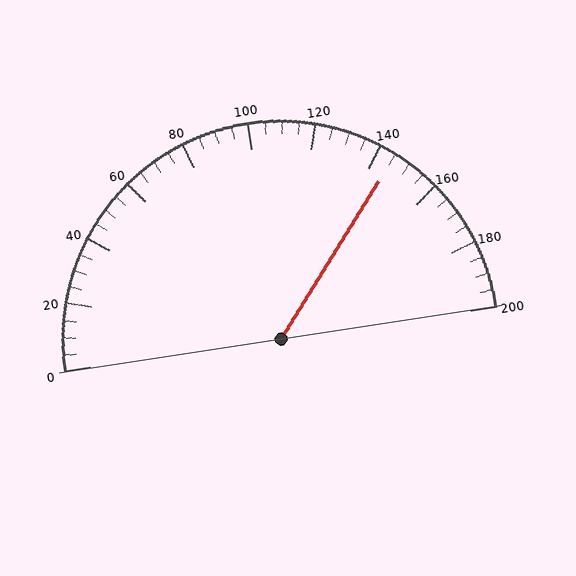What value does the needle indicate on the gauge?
The needle indicates approximately 145.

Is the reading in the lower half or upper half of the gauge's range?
The reading is in the upper half of the range (0 to 200).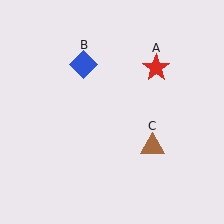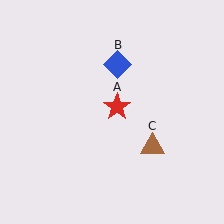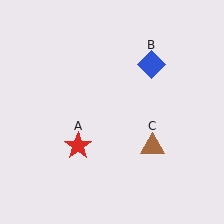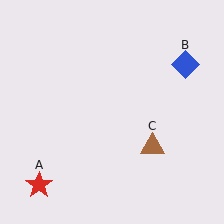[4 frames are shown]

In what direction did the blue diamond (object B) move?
The blue diamond (object B) moved right.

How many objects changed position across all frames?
2 objects changed position: red star (object A), blue diamond (object B).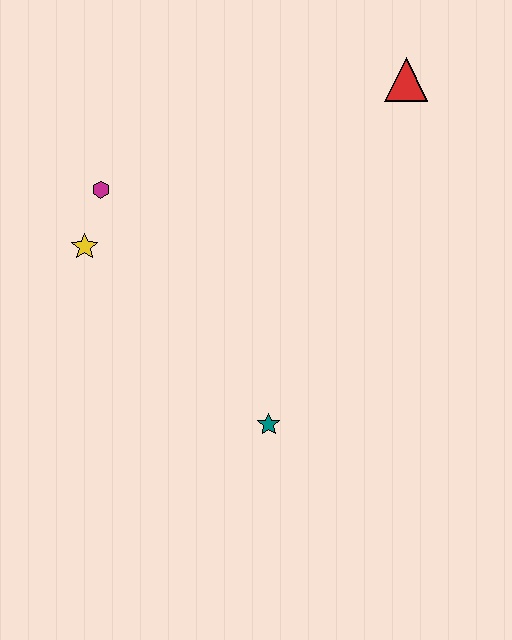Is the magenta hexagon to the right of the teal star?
No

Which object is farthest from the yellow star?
The red triangle is farthest from the yellow star.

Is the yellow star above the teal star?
Yes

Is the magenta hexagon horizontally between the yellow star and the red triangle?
Yes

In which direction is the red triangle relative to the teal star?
The red triangle is above the teal star.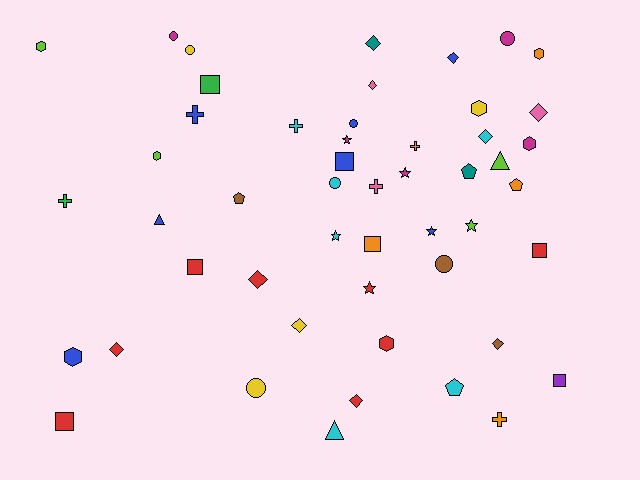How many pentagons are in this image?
There are 4 pentagons.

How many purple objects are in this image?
There is 1 purple object.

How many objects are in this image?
There are 50 objects.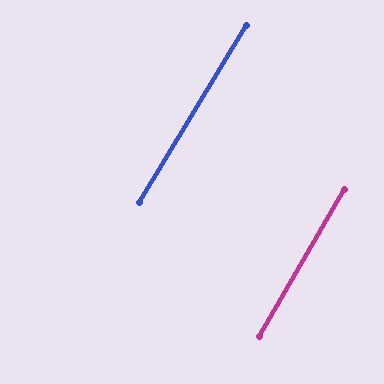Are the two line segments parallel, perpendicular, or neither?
Parallel — their directions differ by only 1.3°.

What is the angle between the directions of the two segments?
Approximately 1 degree.